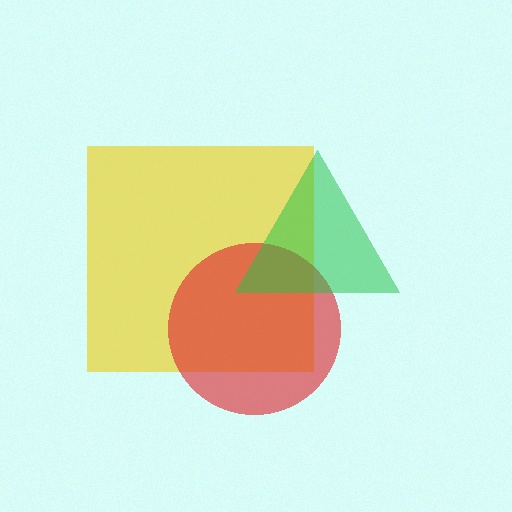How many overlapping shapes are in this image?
There are 3 overlapping shapes in the image.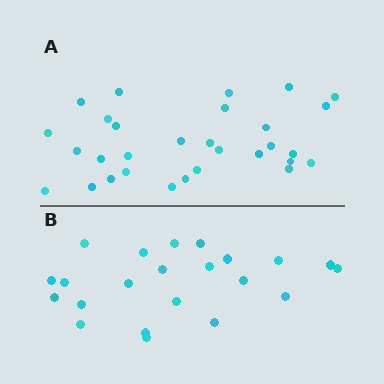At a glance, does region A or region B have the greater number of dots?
Region A (the top region) has more dots.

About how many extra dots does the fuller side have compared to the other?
Region A has roughly 8 or so more dots than region B.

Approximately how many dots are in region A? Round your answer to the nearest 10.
About 30 dots.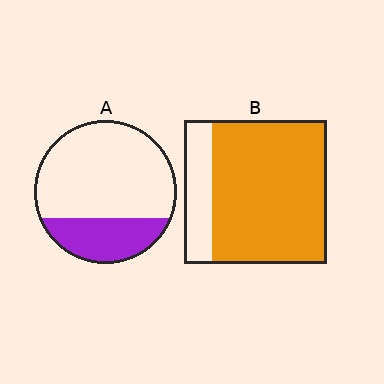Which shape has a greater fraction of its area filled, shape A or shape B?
Shape B.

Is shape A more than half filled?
No.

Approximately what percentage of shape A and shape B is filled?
A is approximately 25% and B is approximately 80%.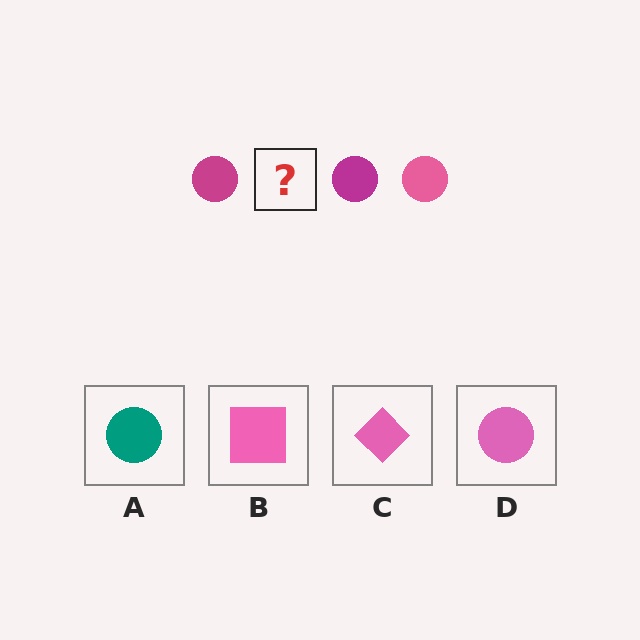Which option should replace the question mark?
Option D.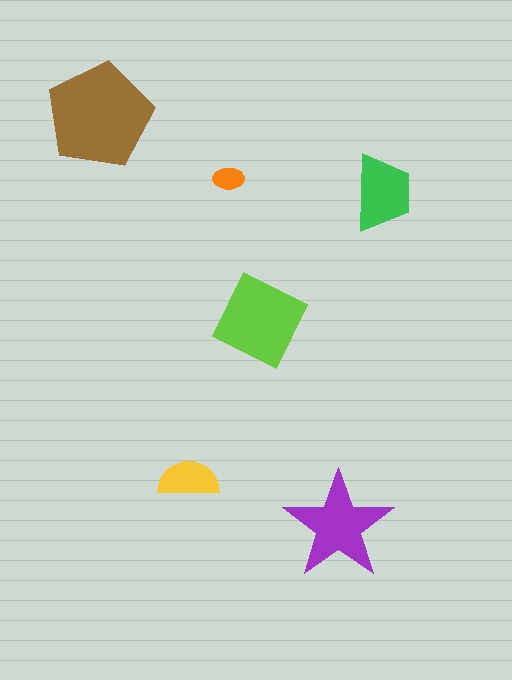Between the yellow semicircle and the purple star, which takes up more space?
The purple star.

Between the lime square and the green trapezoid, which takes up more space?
The lime square.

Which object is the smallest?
The orange ellipse.